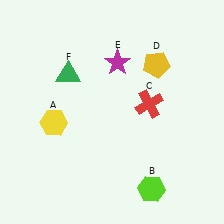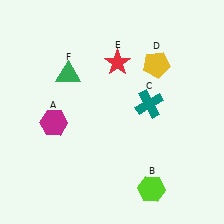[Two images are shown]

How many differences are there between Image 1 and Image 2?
There are 3 differences between the two images.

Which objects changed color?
A changed from yellow to magenta. C changed from red to teal. E changed from magenta to red.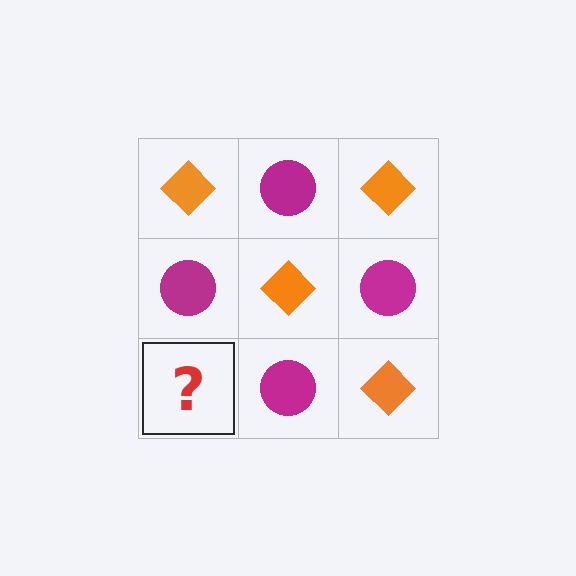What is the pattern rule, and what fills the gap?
The rule is that it alternates orange diamond and magenta circle in a checkerboard pattern. The gap should be filled with an orange diamond.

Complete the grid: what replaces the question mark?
The question mark should be replaced with an orange diamond.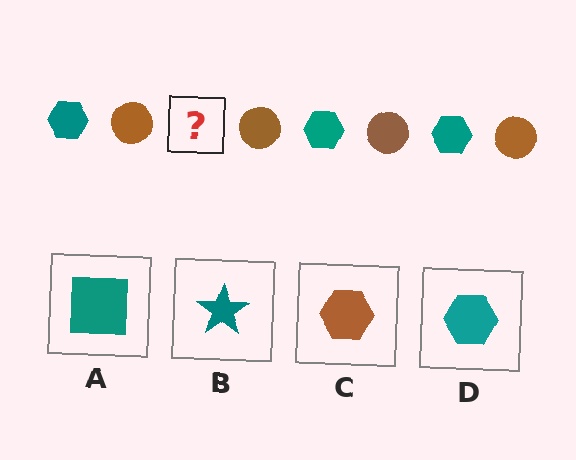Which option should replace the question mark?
Option D.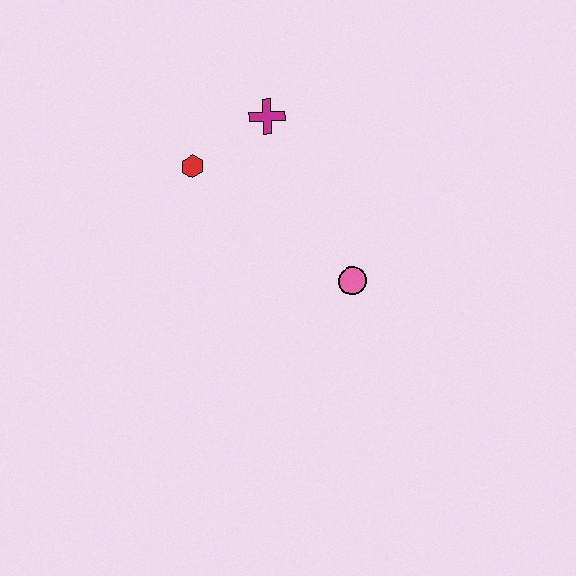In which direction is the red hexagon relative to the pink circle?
The red hexagon is to the left of the pink circle.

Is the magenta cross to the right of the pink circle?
No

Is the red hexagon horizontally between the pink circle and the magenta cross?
No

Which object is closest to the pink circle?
The magenta cross is closest to the pink circle.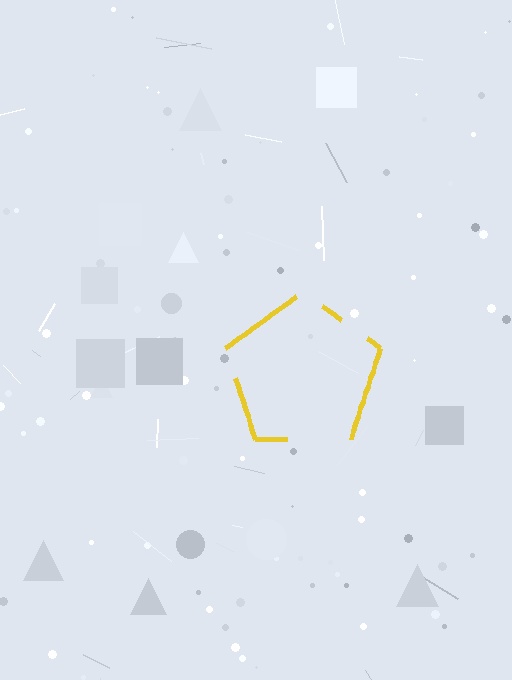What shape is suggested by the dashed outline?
The dashed outline suggests a pentagon.